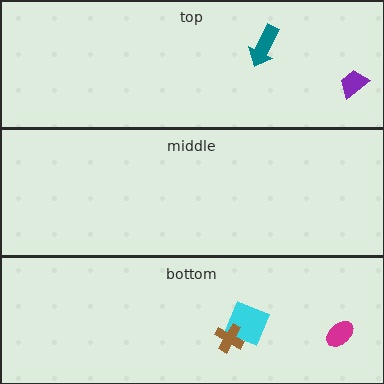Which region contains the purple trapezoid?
The top region.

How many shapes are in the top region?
2.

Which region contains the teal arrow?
The top region.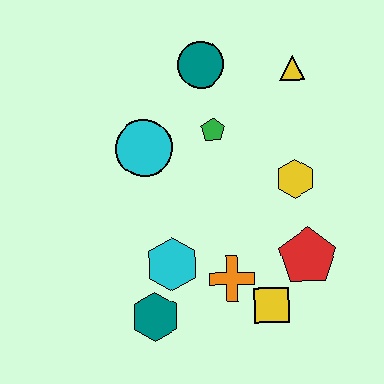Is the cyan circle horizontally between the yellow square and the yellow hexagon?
No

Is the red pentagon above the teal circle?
No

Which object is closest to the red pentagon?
The yellow square is closest to the red pentagon.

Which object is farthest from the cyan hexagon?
The yellow triangle is farthest from the cyan hexagon.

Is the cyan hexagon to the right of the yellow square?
No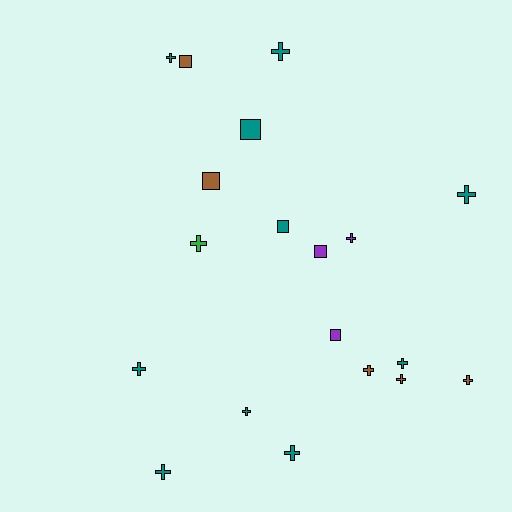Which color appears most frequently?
Teal, with 10 objects.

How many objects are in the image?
There are 19 objects.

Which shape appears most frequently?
Cross, with 13 objects.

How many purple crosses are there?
There is 1 purple cross.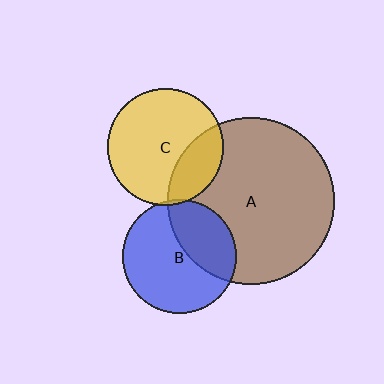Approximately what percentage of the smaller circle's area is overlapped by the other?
Approximately 5%.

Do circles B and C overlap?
Yes.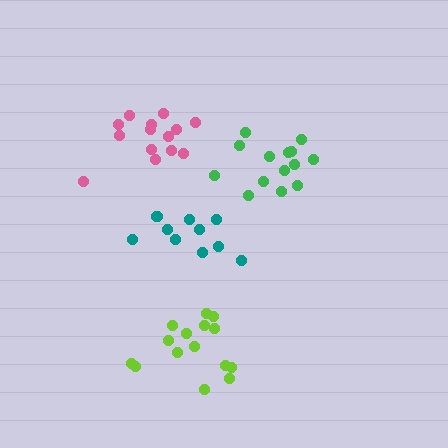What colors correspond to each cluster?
The clusters are colored: teal, green, lime, pink.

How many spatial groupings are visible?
There are 4 spatial groupings.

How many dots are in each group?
Group 1: 11 dots, Group 2: 14 dots, Group 3: 15 dots, Group 4: 14 dots (54 total).